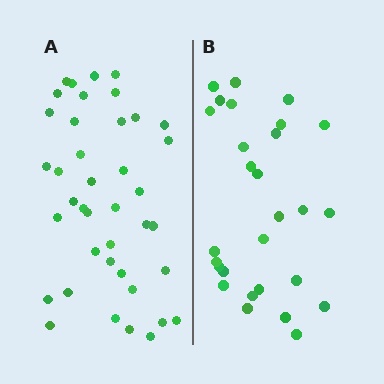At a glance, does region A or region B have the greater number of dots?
Region A (the left region) has more dots.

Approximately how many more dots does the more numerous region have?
Region A has roughly 12 or so more dots than region B.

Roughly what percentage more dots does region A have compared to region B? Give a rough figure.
About 45% more.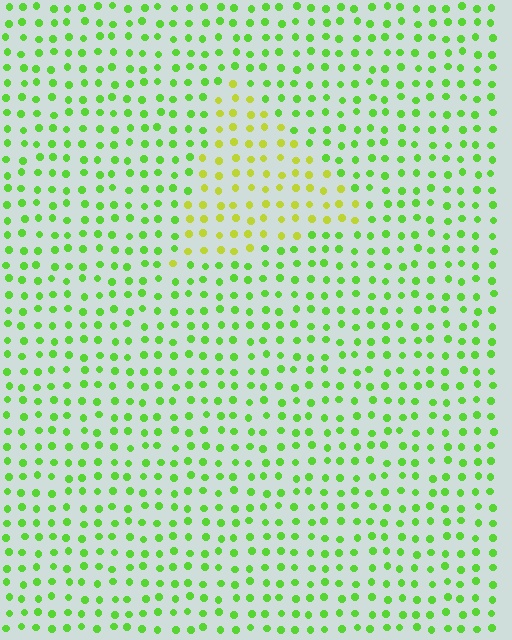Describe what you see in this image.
The image is filled with small lime elements in a uniform arrangement. A triangle-shaped region is visible where the elements are tinted to a slightly different hue, forming a subtle color boundary.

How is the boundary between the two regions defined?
The boundary is defined purely by a slight shift in hue (about 38 degrees). Spacing, size, and orientation are identical on both sides.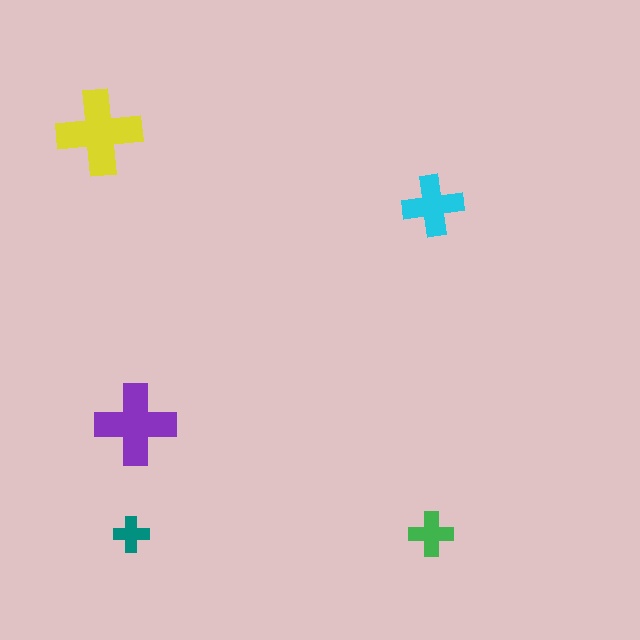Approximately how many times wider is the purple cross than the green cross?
About 2 times wider.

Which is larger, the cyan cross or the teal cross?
The cyan one.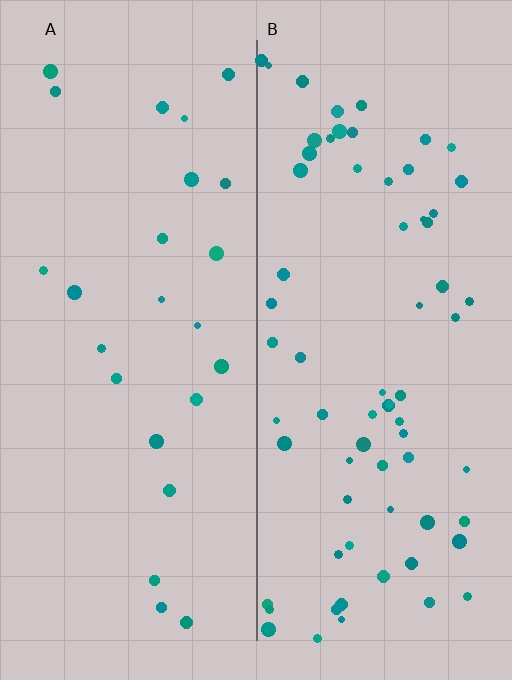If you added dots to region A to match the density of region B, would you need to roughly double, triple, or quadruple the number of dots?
Approximately triple.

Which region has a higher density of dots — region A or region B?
B (the right).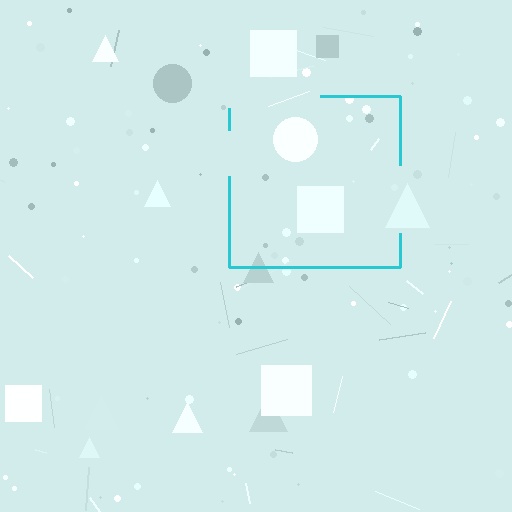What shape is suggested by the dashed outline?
The dashed outline suggests a square.